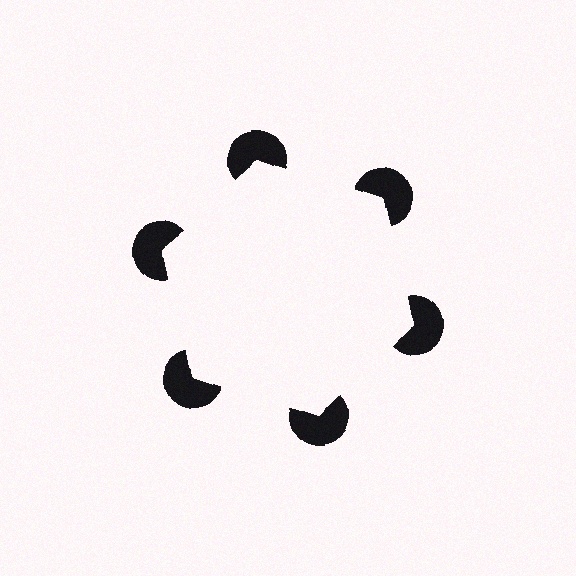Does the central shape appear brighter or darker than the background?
It typically appears slightly brighter than the background, even though no actual brightness change is drawn.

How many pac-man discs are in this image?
There are 6 — one at each vertex of the illusory hexagon.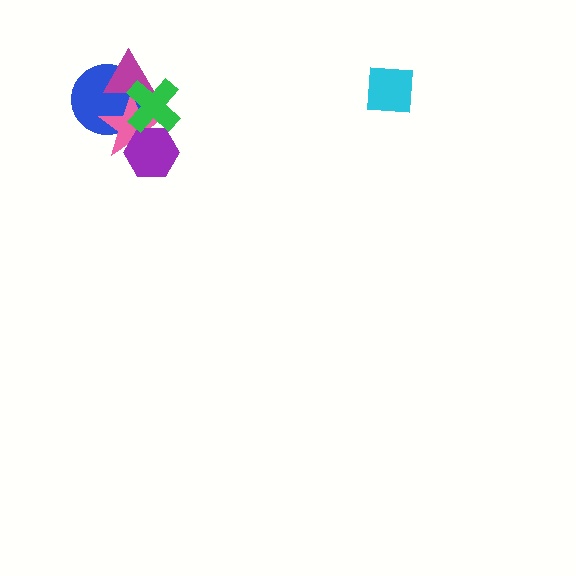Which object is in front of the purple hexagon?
The green cross is in front of the purple hexagon.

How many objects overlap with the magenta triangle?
3 objects overlap with the magenta triangle.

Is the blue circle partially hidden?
Yes, it is partially covered by another shape.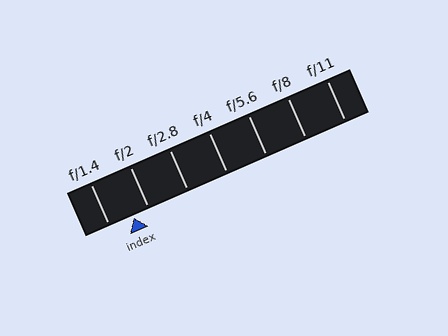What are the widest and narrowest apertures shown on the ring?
The widest aperture shown is f/1.4 and the narrowest is f/11.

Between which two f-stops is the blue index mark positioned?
The index mark is between f/1.4 and f/2.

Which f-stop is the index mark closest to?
The index mark is closest to f/2.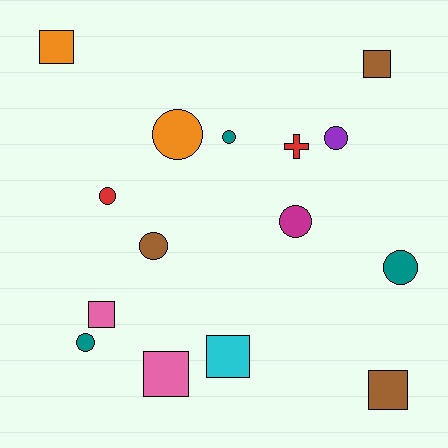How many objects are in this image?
There are 15 objects.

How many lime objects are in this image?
There are no lime objects.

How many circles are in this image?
There are 8 circles.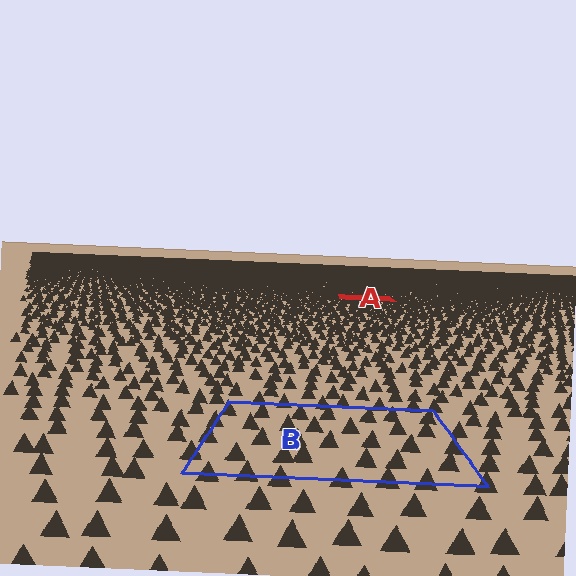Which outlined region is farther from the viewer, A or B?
Region A is farther from the viewer — the texture elements inside it appear smaller and more densely packed.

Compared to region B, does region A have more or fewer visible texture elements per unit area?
Region A has more texture elements per unit area — they are packed more densely because it is farther away.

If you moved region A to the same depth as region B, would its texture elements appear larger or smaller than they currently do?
They would appear larger. At a closer depth, the same texture elements are projected at a bigger on-screen size.